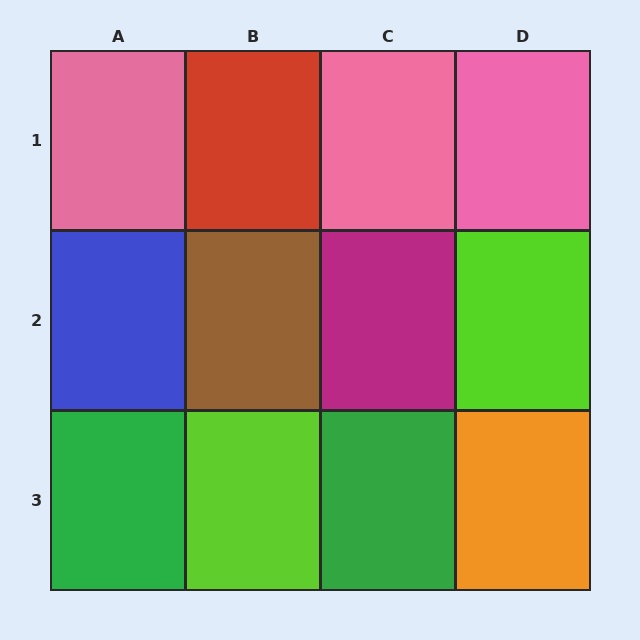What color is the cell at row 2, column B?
Brown.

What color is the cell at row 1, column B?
Red.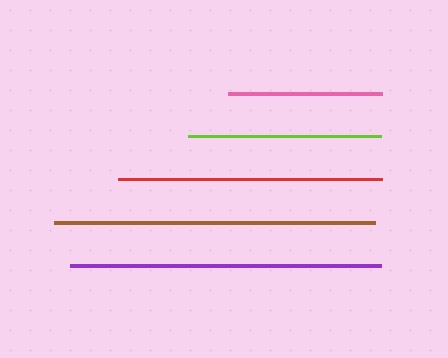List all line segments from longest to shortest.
From longest to shortest: brown, purple, red, lime, pink.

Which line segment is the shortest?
The pink line is the shortest at approximately 154 pixels.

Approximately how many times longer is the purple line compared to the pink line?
The purple line is approximately 2.0 times the length of the pink line.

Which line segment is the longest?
The brown line is the longest at approximately 321 pixels.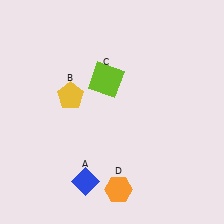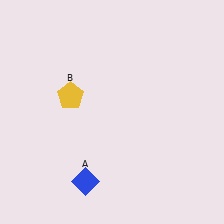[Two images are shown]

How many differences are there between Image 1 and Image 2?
There are 2 differences between the two images.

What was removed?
The orange hexagon (D), the lime square (C) were removed in Image 2.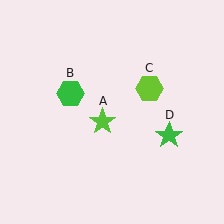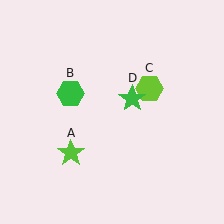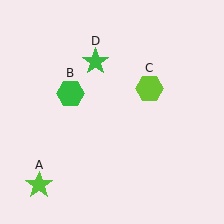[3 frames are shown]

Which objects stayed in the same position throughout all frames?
Green hexagon (object B) and lime hexagon (object C) remained stationary.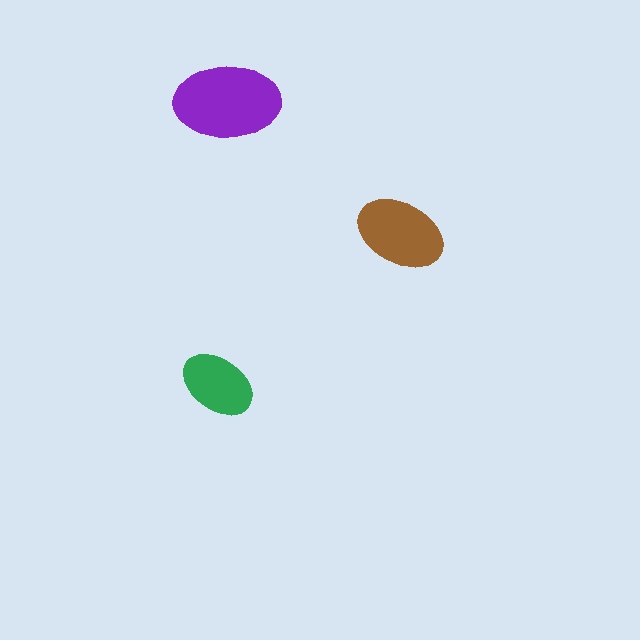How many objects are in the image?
There are 3 objects in the image.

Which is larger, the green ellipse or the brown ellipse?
The brown one.